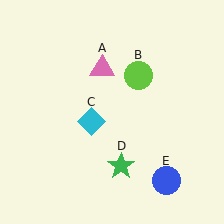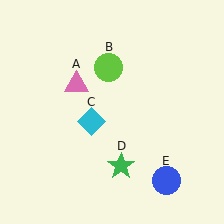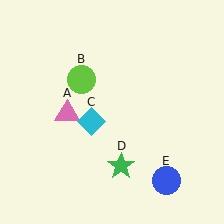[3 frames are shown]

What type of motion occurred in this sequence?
The pink triangle (object A), lime circle (object B) rotated counterclockwise around the center of the scene.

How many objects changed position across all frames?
2 objects changed position: pink triangle (object A), lime circle (object B).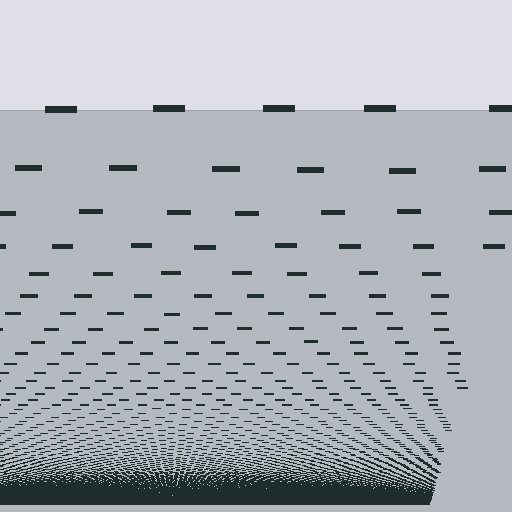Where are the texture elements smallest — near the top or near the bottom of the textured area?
Near the bottom.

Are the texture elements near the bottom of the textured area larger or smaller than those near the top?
Smaller. The gradient is inverted — elements near the bottom are smaller and denser.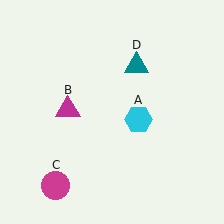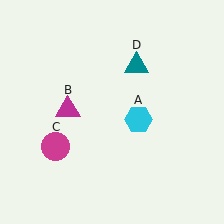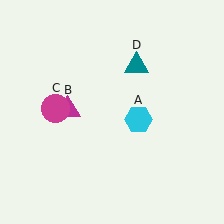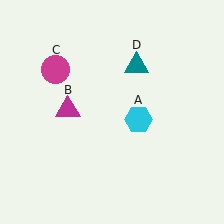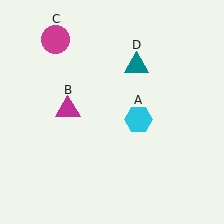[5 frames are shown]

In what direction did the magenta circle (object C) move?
The magenta circle (object C) moved up.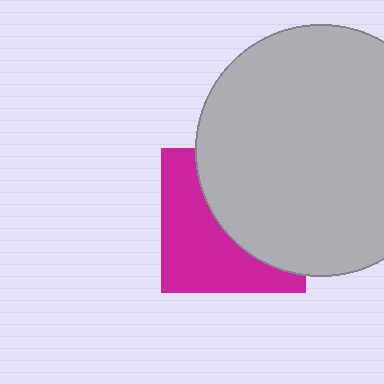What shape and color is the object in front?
The object in front is a light gray circle.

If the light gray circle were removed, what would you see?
You would see the complete magenta square.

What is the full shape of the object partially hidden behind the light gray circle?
The partially hidden object is a magenta square.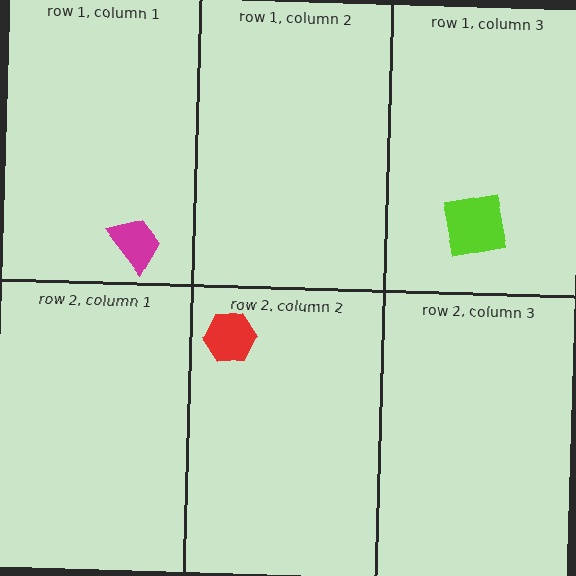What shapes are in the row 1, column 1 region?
The magenta trapezoid.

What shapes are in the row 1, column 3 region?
The lime square.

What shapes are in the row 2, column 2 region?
The red hexagon.